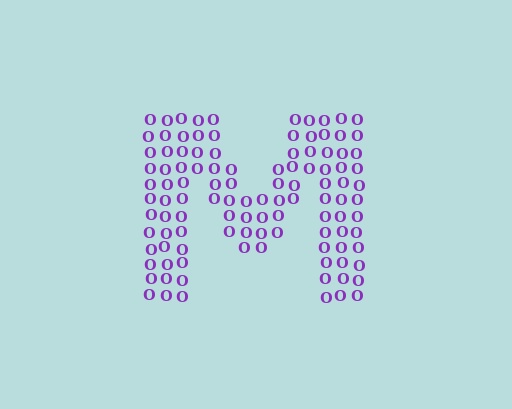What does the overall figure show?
The overall figure shows the letter M.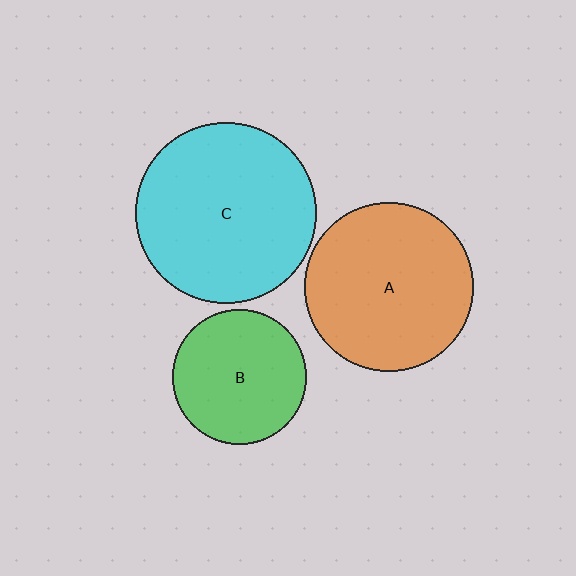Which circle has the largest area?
Circle C (cyan).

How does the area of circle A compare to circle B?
Approximately 1.6 times.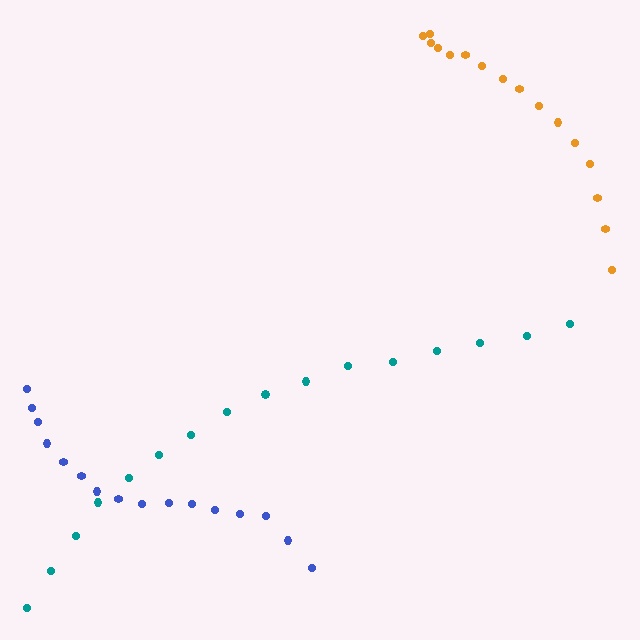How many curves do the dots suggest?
There are 3 distinct paths.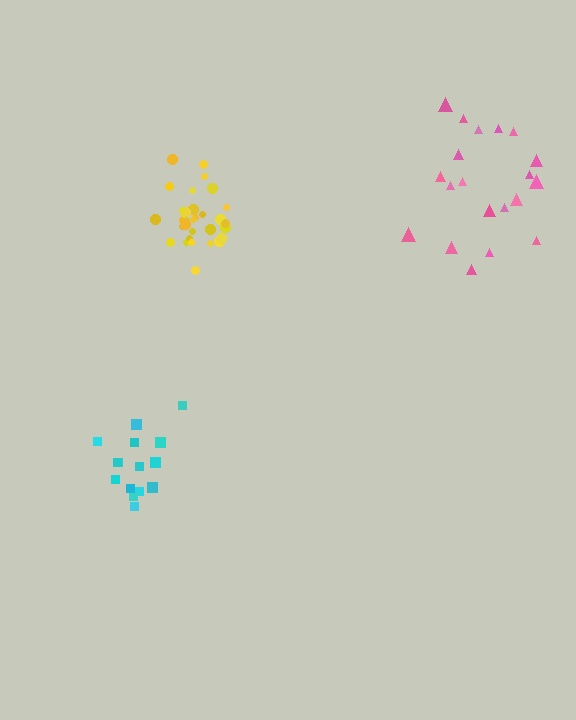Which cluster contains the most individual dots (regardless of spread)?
Yellow (32).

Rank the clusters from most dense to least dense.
yellow, cyan, pink.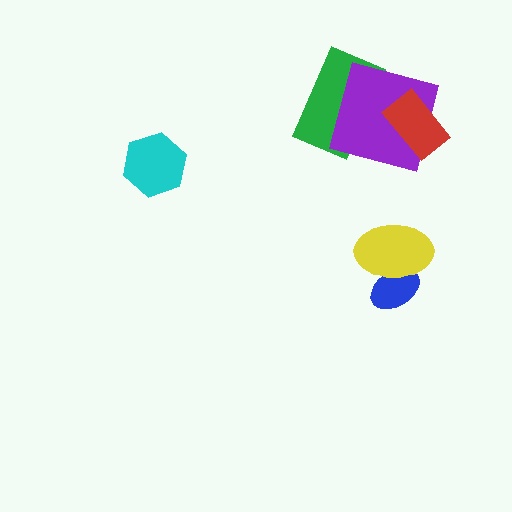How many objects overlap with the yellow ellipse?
1 object overlaps with the yellow ellipse.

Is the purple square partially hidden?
Yes, it is partially covered by another shape.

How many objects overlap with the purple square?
2 objects overlap with the purple square.